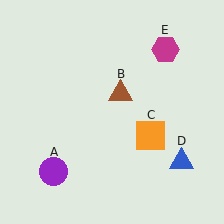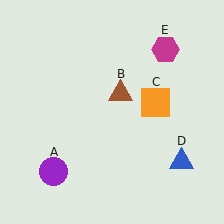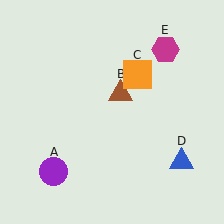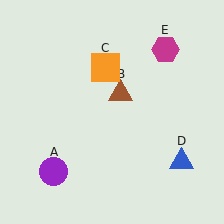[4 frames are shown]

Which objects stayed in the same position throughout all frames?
Purple circle (object A) and brown triangle (object B) and blue triangle (object D) and magenta hexagon (object E) remained stationary.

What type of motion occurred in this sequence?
The orange square (object C) rotated counterclockwise around the center of the scene.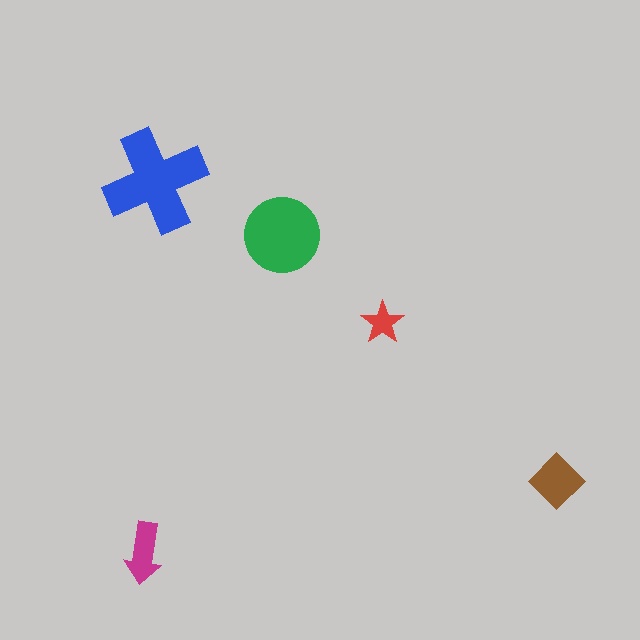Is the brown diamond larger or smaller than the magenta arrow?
Larger.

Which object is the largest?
The blue cross.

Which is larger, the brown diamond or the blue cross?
The blue cross.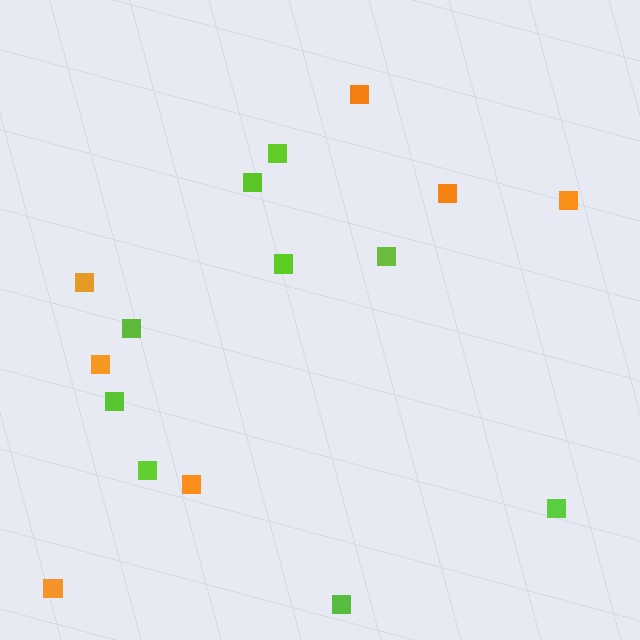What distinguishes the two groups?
There are 2 groups: one group of lime squares (9) and one group of orange squares (7).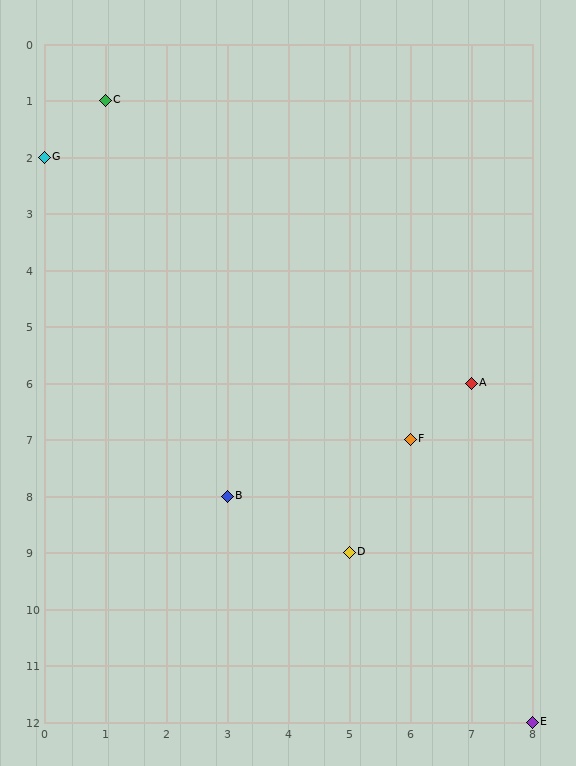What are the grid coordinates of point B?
Point B is at grid coordinates (3, 8).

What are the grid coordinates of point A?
Point A is at grid coordinates (7, 6).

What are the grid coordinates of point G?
Point G is at grid coordinates (0, 2).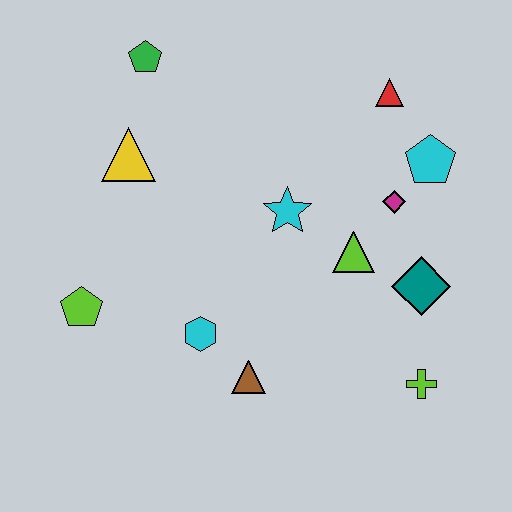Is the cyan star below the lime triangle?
No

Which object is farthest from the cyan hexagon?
The red triangle is farthest from the cyan hexagon.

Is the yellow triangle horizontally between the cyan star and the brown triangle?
No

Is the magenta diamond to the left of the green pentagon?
No